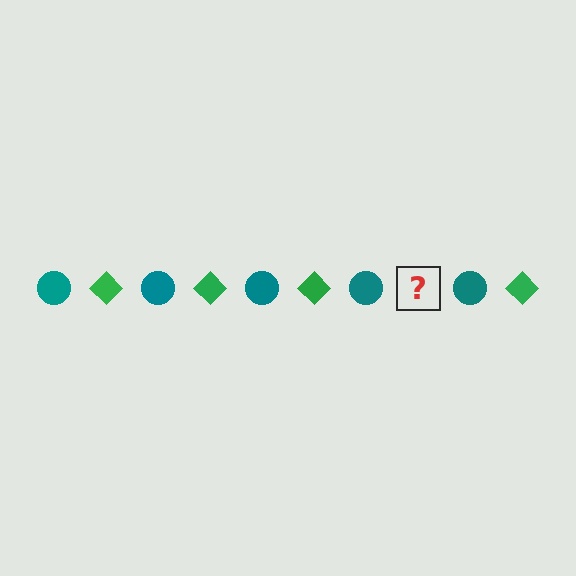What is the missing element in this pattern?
The missing element is a green diamond.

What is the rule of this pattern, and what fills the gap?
The rule is that the pattern alternates between teal circle and green diamond. The gap should be filled with a green diamond.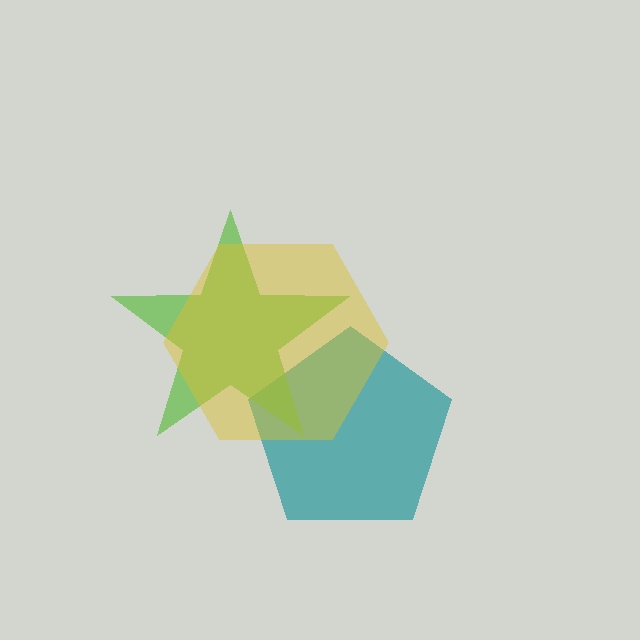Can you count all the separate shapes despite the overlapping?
Yes, there are 3 separate shapes.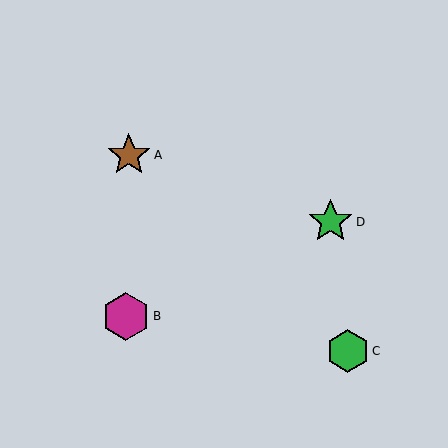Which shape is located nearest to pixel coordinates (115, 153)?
The brown star (labeled A) at (129, 155) is nearest to that location.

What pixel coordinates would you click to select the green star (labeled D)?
Click at (330, 222) to select the green star D.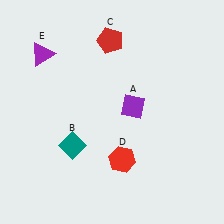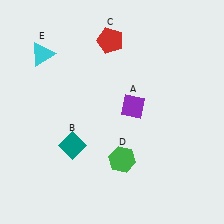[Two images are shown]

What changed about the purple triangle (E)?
In Image 1, E is purple. In Image 2, it changed to cyan.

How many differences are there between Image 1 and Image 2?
There are 2 differences between the two images.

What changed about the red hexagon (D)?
In Image 1, D is red. In Image 2, it changed to green.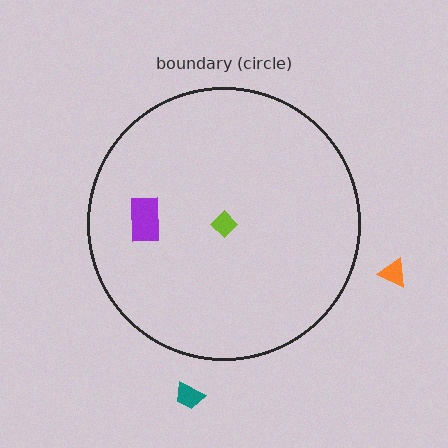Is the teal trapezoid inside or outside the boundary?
Outside.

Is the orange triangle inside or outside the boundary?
Outside.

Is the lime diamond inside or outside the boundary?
Inside.